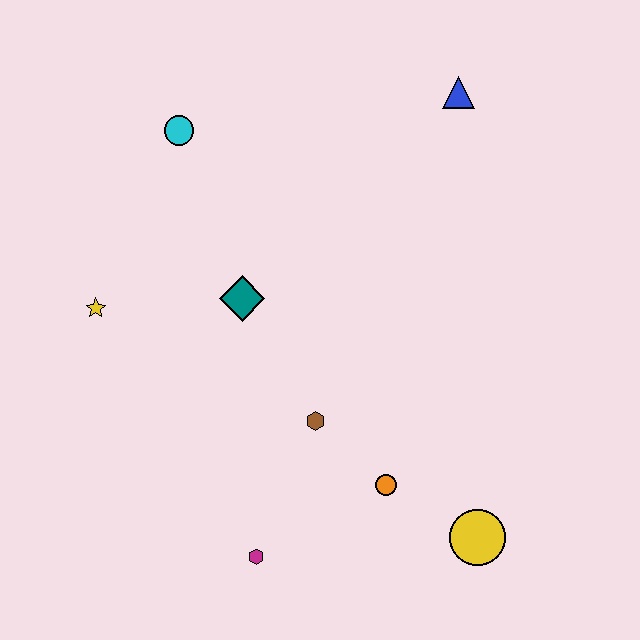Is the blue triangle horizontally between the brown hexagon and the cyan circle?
No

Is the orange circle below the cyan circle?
Yes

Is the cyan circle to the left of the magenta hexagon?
Yes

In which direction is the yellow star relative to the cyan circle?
The yellow star is below the cyan circle.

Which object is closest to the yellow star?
The teal diamond is closest to the yellow star.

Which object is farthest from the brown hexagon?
The blue triangle is farthest from the brown hexagon.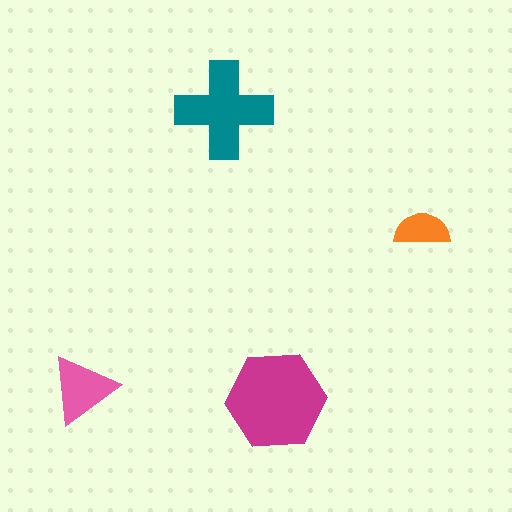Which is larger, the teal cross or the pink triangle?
The teal cross.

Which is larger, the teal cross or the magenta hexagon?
The magenta hexagon.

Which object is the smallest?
The orange semicircle.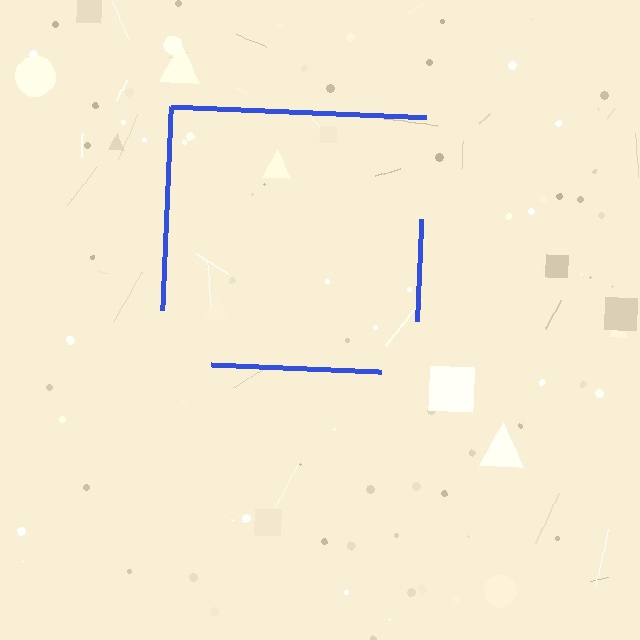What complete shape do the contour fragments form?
The contour fragments form a square.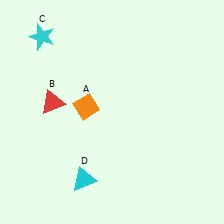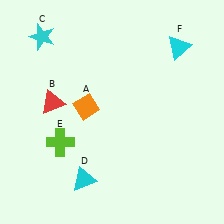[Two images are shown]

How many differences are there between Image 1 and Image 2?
There are 2 differences between the two images.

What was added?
A lime cross (E), a cyan triangle (F) were added in Image 2.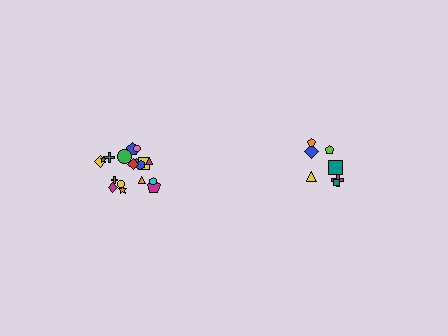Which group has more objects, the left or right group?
The left group.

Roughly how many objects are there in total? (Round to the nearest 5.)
Roughly 25 objects in total.